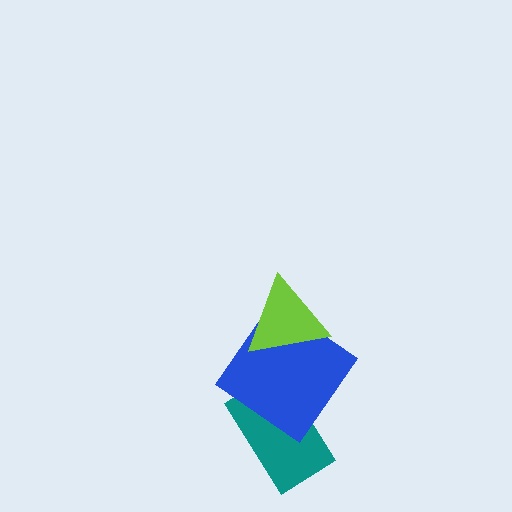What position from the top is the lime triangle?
The lime triangle is 1st from the top.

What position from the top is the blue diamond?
The blue diamond is 2nd from the top.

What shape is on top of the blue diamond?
The lime triangle is on top of the blue diamond.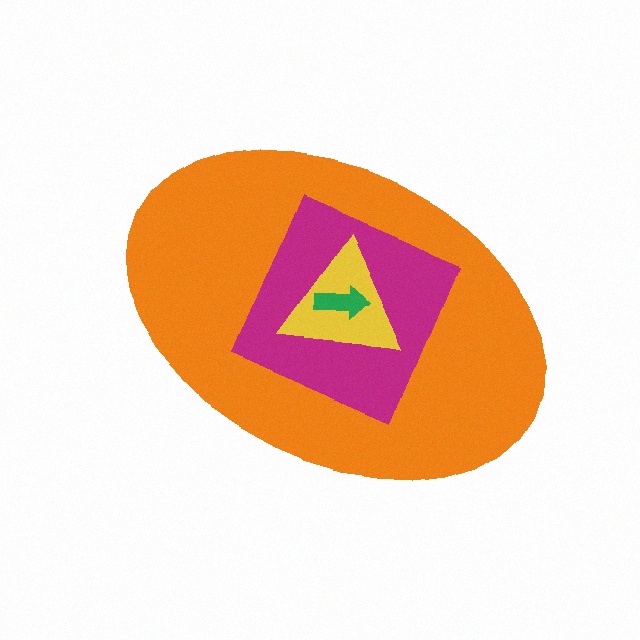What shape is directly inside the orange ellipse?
The magenta square.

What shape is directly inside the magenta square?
The yellow triangle.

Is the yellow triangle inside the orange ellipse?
Yes.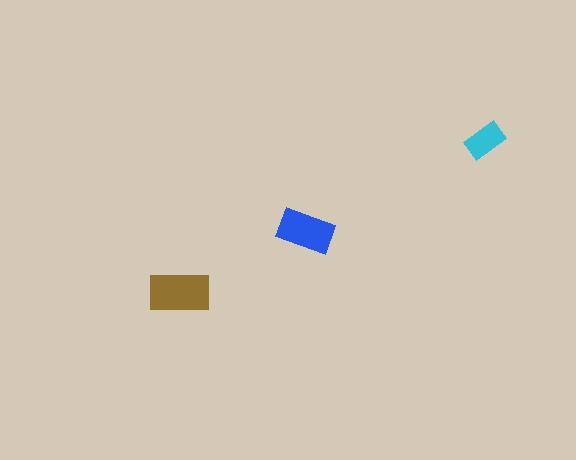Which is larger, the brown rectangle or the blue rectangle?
The brown one.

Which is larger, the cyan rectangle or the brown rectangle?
The brown one.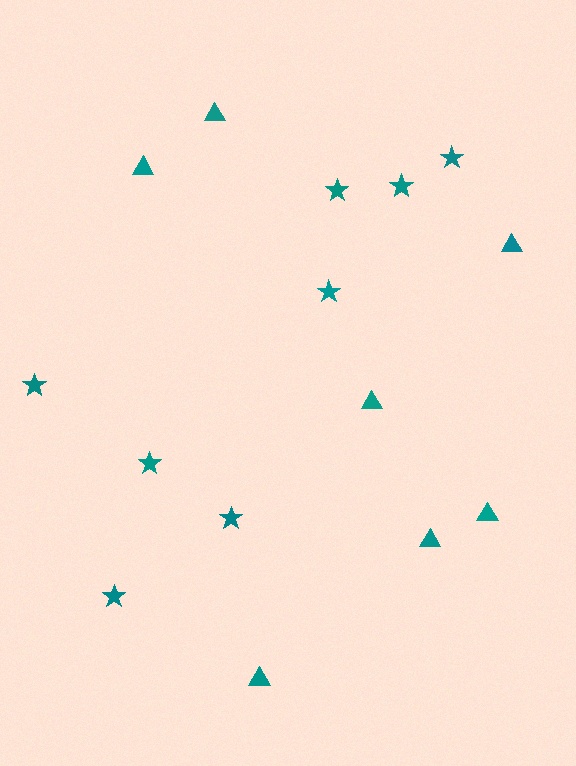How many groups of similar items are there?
There are 2 groups: one group of stars (8) and one group of triangles (7).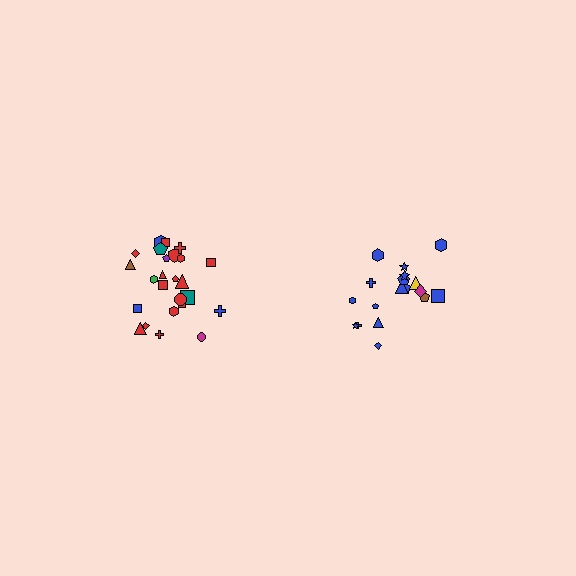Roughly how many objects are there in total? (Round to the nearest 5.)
Roughly 45 objects in total.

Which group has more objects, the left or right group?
The left group.